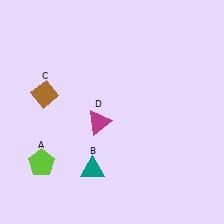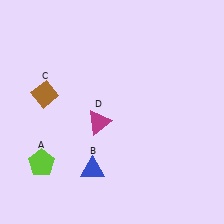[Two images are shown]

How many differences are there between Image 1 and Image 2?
There is 1 difference between the two images.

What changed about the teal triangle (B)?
In Image 1, B is teal. In Image 2, it changed to blue.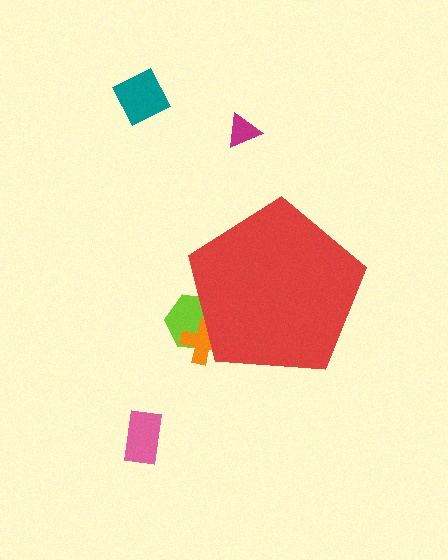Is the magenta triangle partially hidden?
No, the magenta triangle is fully visible.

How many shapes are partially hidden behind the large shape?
2 shapes are partially hidden.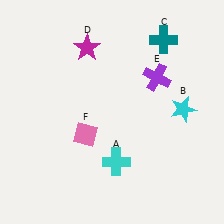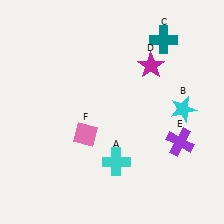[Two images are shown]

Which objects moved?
The objects that moved are: the magenta star (D), the purple cross (E).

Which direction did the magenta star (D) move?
The magenta star (D) moved right.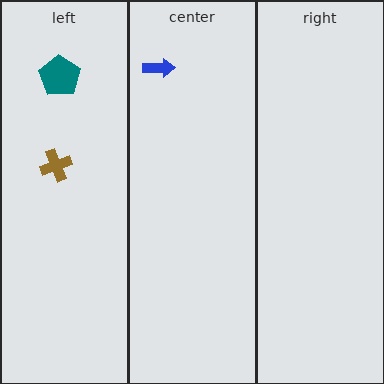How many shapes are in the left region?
2.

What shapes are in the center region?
The blue arrow.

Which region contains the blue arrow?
The center region.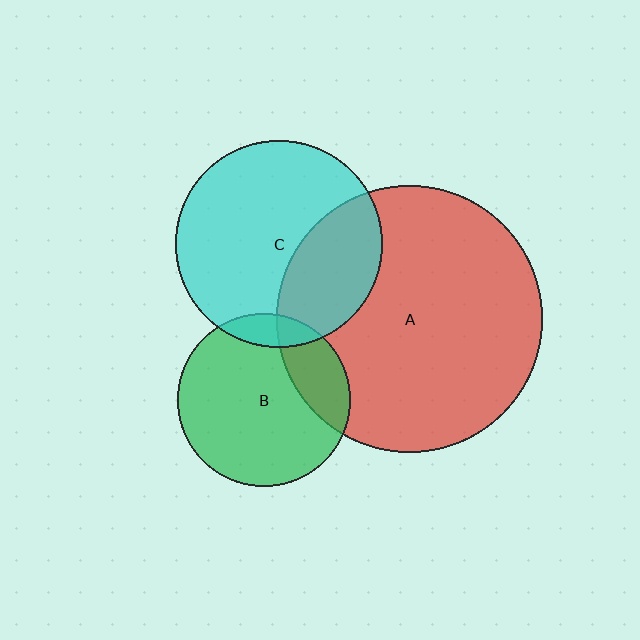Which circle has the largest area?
Circle A (red).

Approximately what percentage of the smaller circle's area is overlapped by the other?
Approximately 10%.